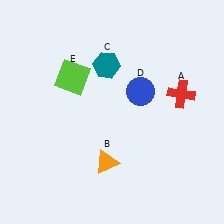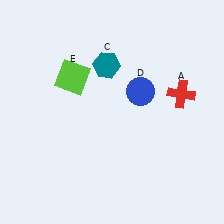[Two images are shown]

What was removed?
The orange triangle (B) was removed in Image 2.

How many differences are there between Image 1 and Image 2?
There is 1 difference between the two images.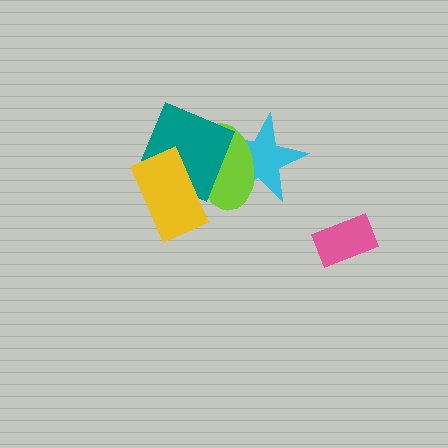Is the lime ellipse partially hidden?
Yes, it is partially covered by another shape.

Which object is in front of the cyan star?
The lime ellipse is in front of the cyan star.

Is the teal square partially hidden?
Yes, it is partially covered by another shape.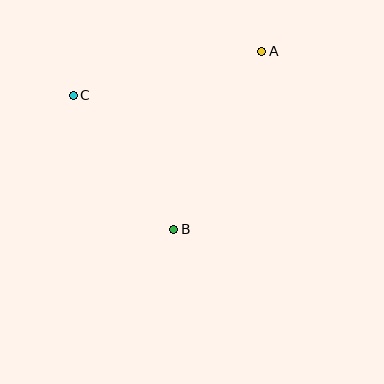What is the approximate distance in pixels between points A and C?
The distance between A and C is approximately 193 pixels.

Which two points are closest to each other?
Points B and C are closest to each other.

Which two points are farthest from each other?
Points A and B are farthest from each other.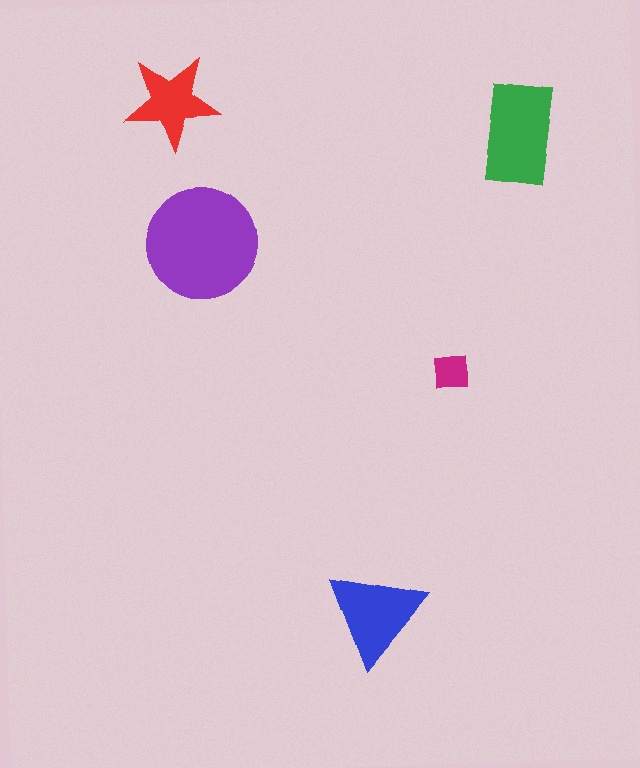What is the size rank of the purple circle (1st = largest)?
1st.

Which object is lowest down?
The blue triangle is bottommost.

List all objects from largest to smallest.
The purple circle, the green rectangle, the blue triangle, the red star, the magenta square.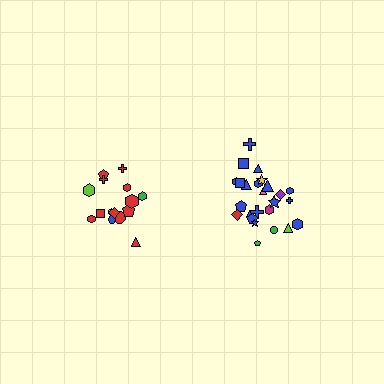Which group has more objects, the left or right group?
The right group.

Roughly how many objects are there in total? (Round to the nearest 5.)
Roughly 40 objects in total.